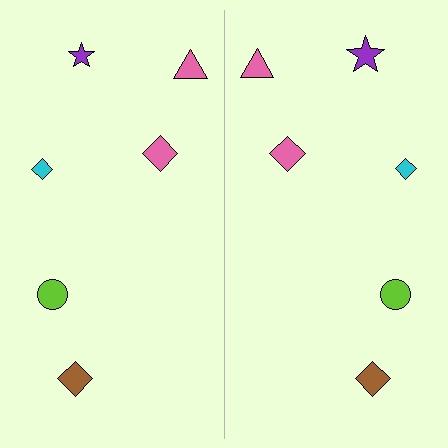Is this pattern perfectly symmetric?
No, the pattern is not perfectly symmetric. The purple star on the right side has a different size than its mirror counterpart.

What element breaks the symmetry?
The purple star on the right side has a different size than its mirror counterpart.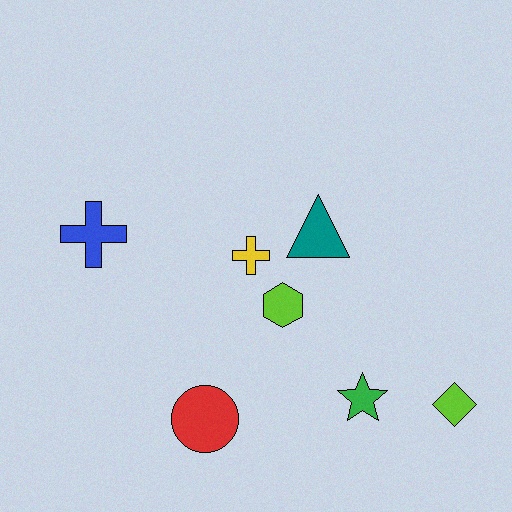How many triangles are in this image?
There is 1 triangle.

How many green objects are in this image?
There is 1 green object.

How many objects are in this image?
There are 7 objects.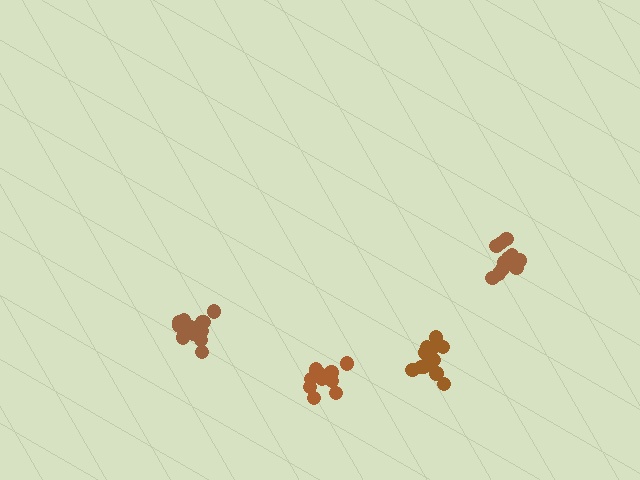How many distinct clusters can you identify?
There are 4 distinct clusters.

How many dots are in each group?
Group 1: 11 dots, Group 2: 11 dots, Group 3: 14 dots, Group 4: 12 dots (48 total).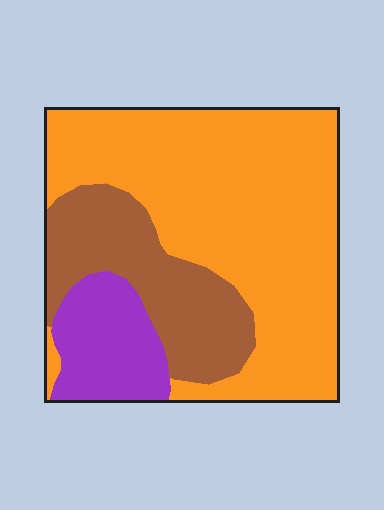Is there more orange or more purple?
Orange.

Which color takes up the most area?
Orange, at roughly 60%.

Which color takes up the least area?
Purple, at roughly 15%.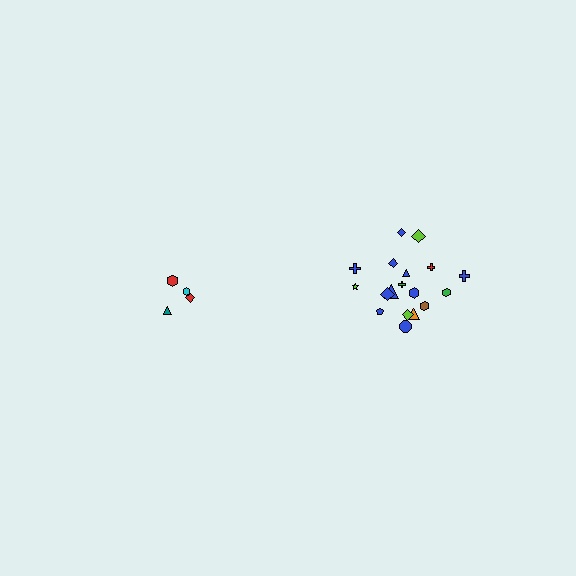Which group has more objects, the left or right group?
The right group.